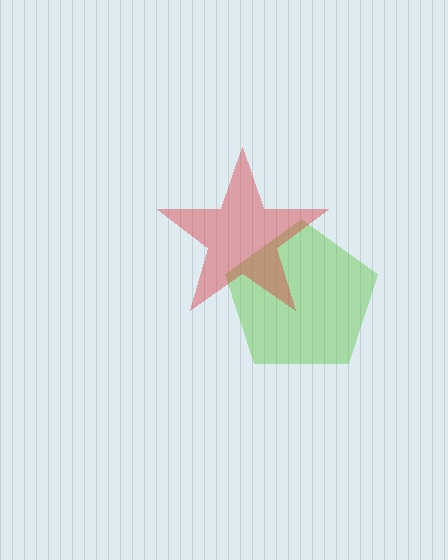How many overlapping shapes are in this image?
There are 2 overlapping shapes in the image.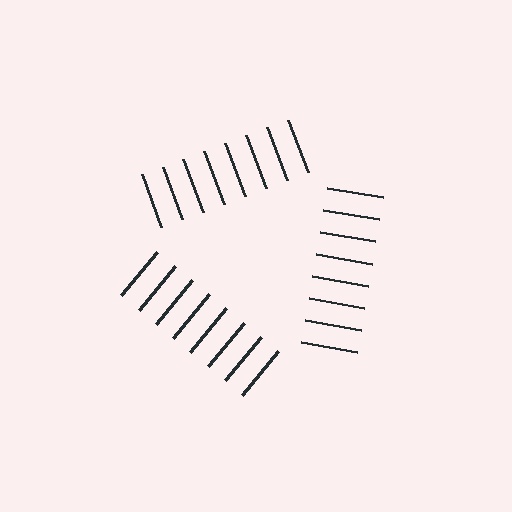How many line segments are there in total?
24 — 8 along each of the 3 edges.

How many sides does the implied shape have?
3 sides — the line-ends trace a triangle.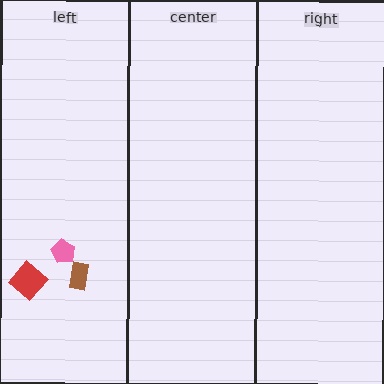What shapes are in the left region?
The red diamond, the pink pentagon, the brown rectangle.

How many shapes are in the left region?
3.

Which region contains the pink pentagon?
The left region.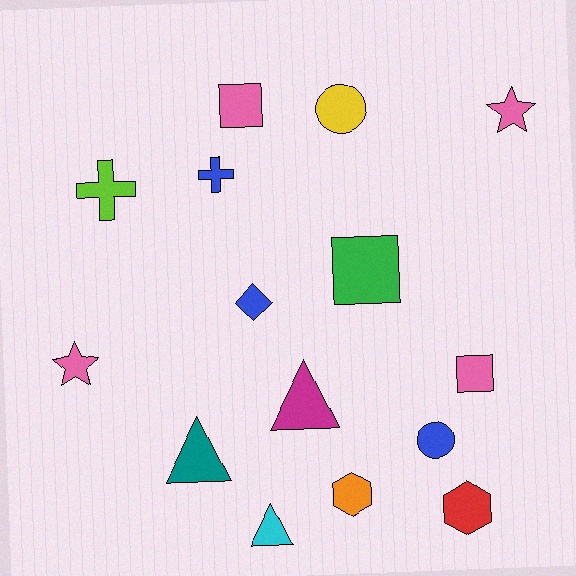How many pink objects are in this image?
There are 4 pink objects.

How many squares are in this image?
There are 3 squares.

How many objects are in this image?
There are 15 objects.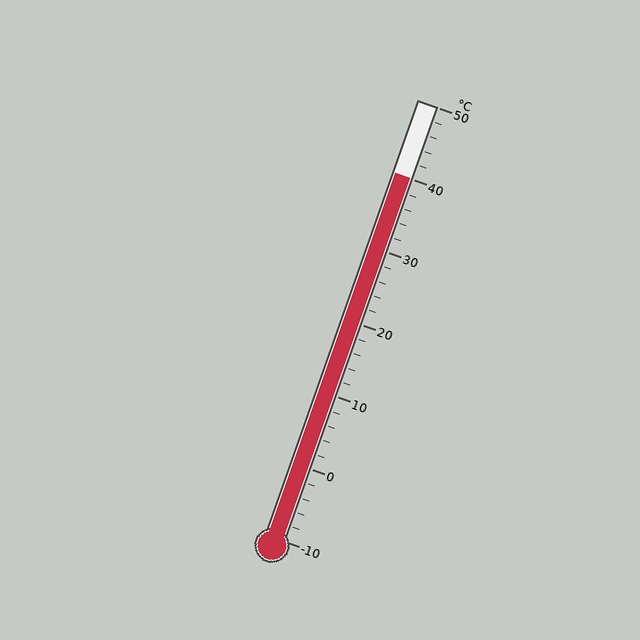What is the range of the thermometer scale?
The thermometer scale ranges from -10°C to 50°C.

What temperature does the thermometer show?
The thermometer shows approximately 40°C.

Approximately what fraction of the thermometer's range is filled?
The thermometer is filled to approximately 85% of its range.